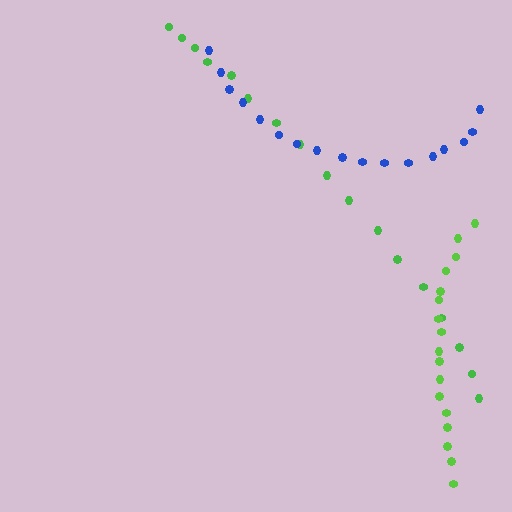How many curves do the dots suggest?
There are 3 distinct paths.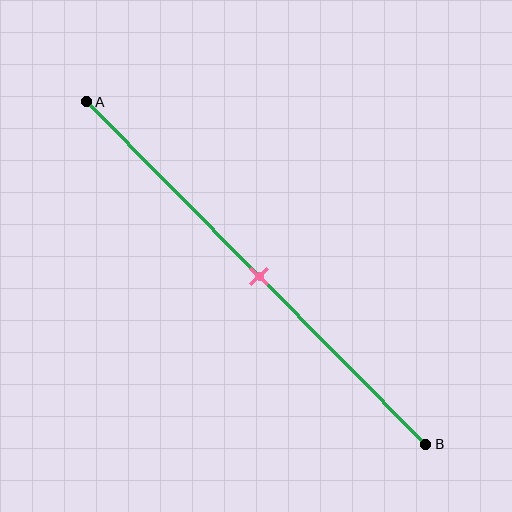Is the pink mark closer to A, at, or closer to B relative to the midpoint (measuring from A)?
The pink mark is approximately at the midpoint of segment AB.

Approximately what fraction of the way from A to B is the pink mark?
The pink mark is approximately 50% of the way from A to B.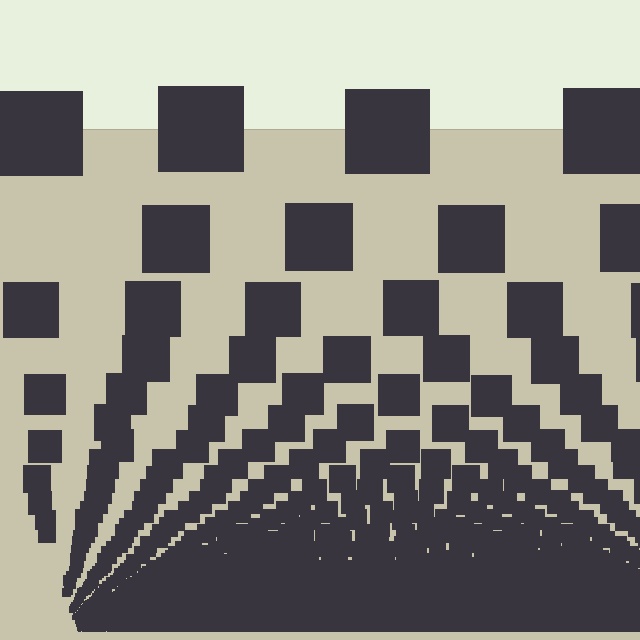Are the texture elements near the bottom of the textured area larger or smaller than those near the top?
Smaller. The gradient is inverted — elements near the bottom are smaller and denser.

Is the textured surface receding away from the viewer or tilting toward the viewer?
The surface appears to tilt toward the viewer. Texture elements get larger and sparser toward the top.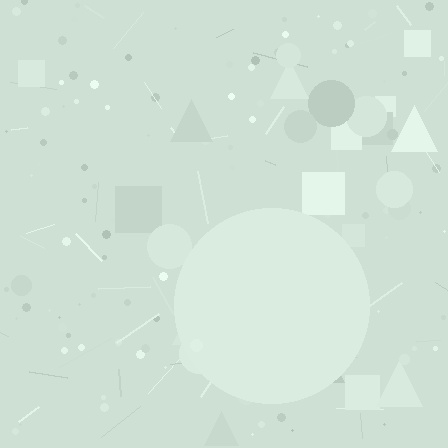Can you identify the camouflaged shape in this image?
The camouflaged shape is a circle.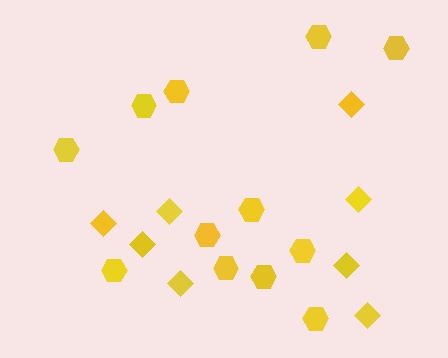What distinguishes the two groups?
There are 2 groups: one group of hexagons (12) and one group of diamonds (8).